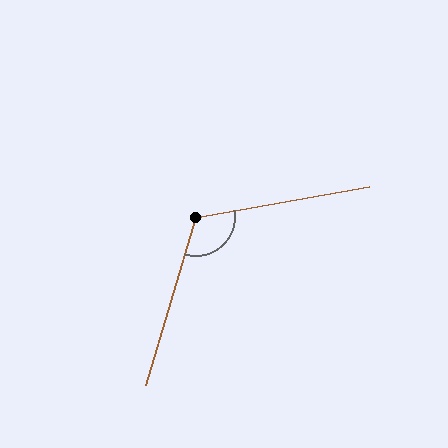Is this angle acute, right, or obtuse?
It is obtuse.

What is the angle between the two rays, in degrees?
Approximately 117 degrees.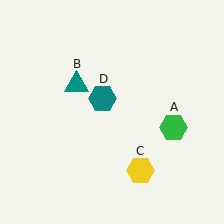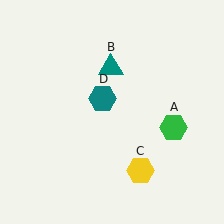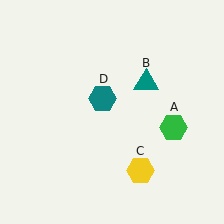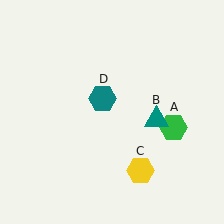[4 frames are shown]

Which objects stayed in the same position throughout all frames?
Green hexagon (object A) and yellow hexagon (object C) and teal hexagon (object D) remained stationary.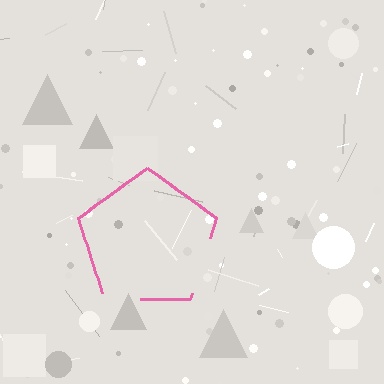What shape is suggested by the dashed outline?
The dashed outline suggests a pentagon.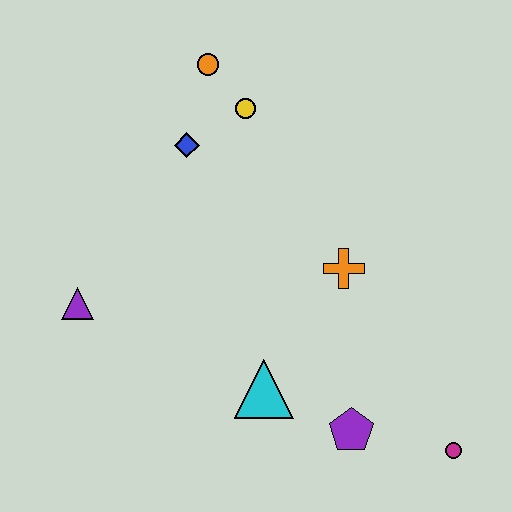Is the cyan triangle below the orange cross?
Yes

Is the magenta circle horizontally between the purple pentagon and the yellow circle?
No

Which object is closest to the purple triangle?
The blue diamond is closest to the purple triangle.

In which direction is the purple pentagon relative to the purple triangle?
The purple pentagon is to the right of the purple triangle.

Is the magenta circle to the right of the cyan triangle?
Yes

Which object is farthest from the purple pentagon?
The orange circle is farthest from the purple pentagon.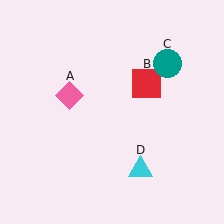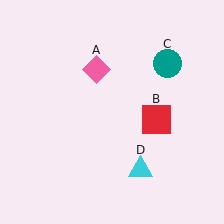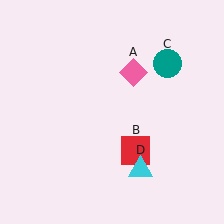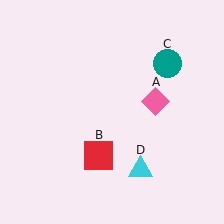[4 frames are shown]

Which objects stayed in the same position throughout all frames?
Teal circle (object C) and cyan triangle (object D) remained stationary.